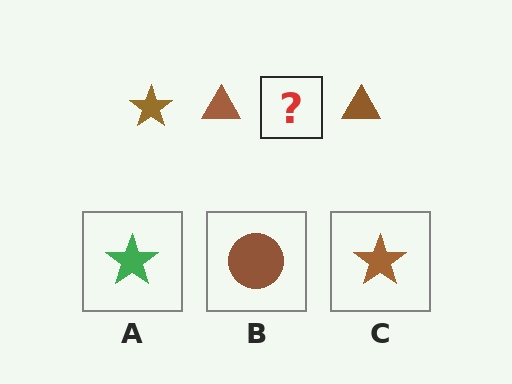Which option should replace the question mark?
Option C.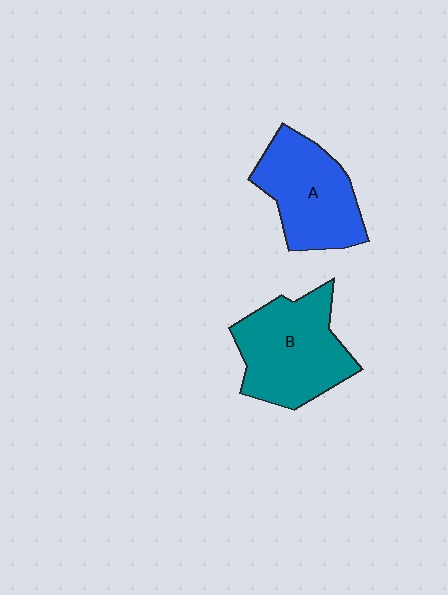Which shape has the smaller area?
Shape A (blue).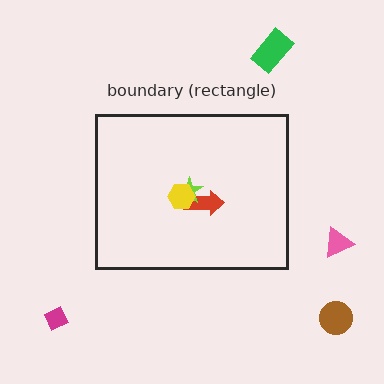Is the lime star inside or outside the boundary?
Inside.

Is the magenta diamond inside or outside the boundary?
Outside.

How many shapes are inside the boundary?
3 inside, 4 outside.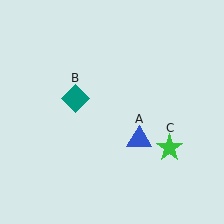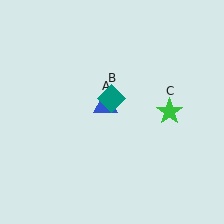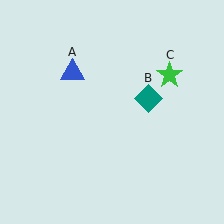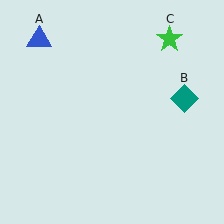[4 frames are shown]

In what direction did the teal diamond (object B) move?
The teal diamond (object B) moved right.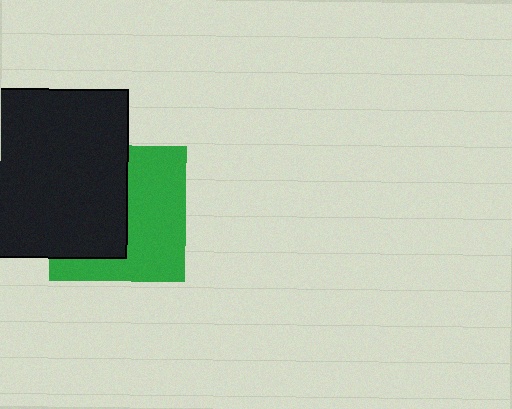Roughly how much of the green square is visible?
About half of it is visible (roughly 52%).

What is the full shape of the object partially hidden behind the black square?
The partially hidden object is a green square.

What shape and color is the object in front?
The object in front is a black square.